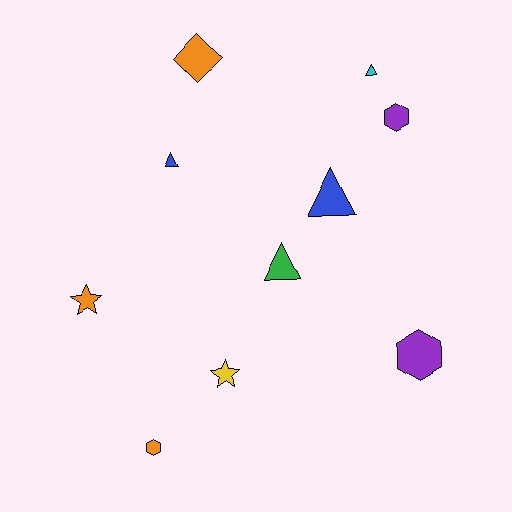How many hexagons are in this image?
There are 3 hexagons.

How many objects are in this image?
There are 10 objects.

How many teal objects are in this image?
There are no teal objects.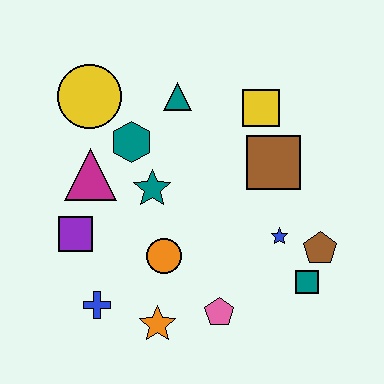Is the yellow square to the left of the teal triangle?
No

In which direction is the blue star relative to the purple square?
The blue star is to the right of the purple square.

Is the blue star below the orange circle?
No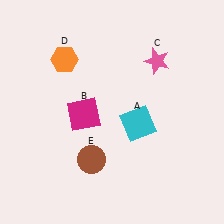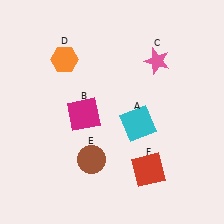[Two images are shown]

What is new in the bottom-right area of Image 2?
A red square (F) was added in the bottom-right area of Image 2.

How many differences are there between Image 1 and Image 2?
There is 1 difference between the two images.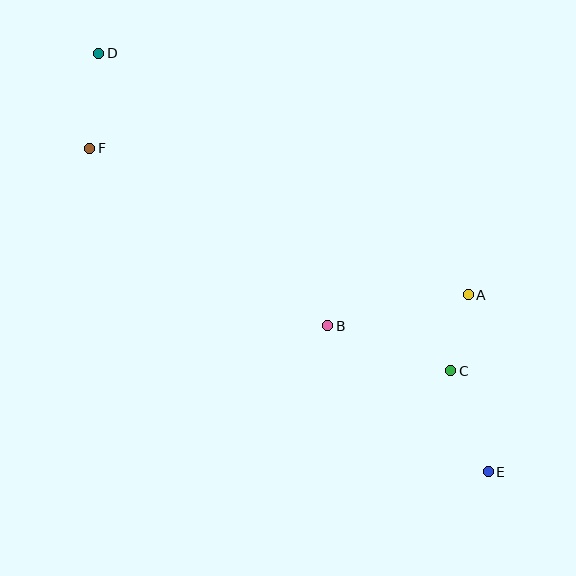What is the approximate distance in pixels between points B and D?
The distance between B and D is approximately 356 pixels.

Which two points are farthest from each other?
Points D and E are farthest from each other.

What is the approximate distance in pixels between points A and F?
The distance between A and F is approximately 406 pixels.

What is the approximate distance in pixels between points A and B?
The distance between A and B is approximately 144 pixels.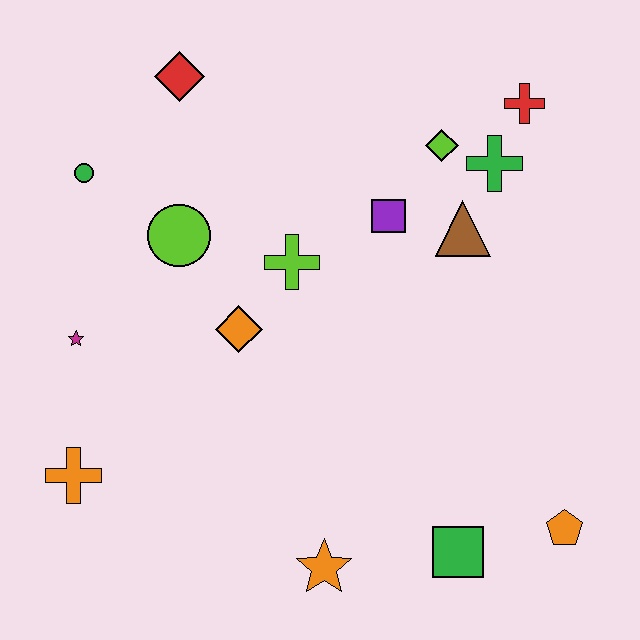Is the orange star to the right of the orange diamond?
Yes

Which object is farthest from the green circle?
The orange pentagon is farthest from the green circle.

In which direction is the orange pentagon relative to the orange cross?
The orange pentagon is to the right of the orange cross.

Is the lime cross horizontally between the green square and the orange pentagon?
No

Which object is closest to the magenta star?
The orange cross is closest to the magenta star.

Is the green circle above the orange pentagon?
Yes